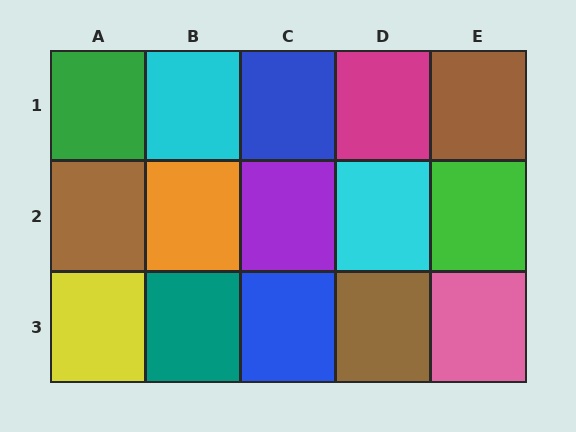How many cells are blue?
2 cells are blue.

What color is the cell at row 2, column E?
Green.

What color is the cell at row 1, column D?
Magenta.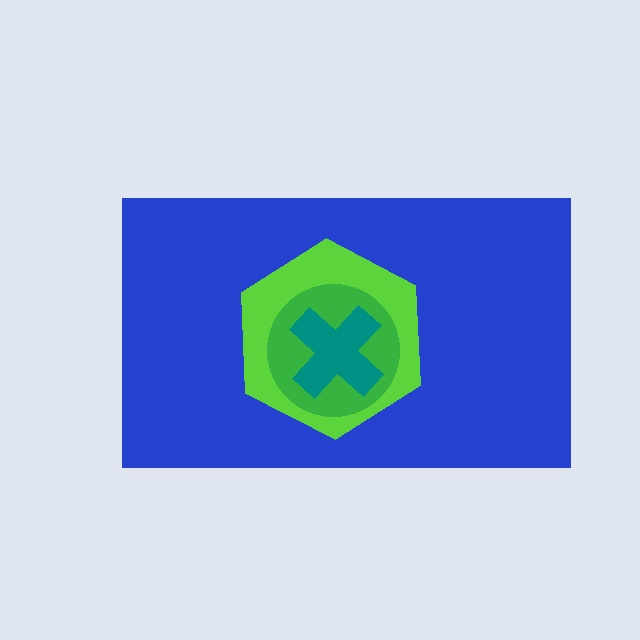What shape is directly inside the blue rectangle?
The lime hexagon.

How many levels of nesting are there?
4.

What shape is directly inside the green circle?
The teal cross.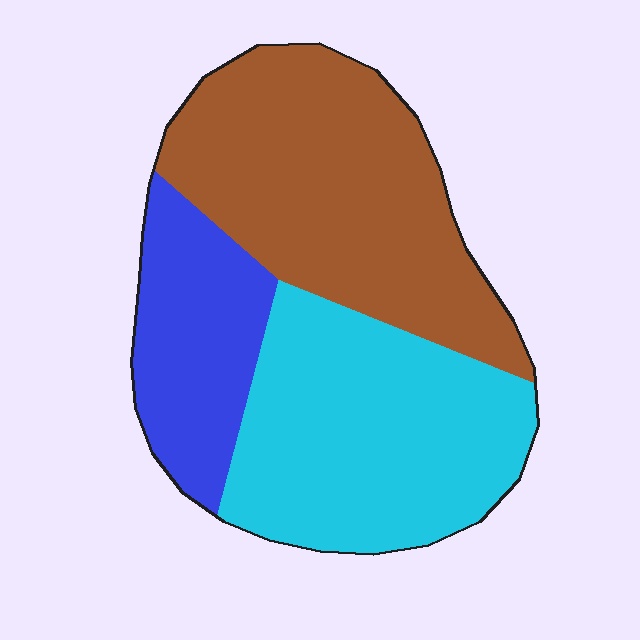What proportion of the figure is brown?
Brown covers around 40% of the figure.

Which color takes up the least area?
Blue, at roughly 20%.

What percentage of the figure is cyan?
Cyan covers 38% of the figure.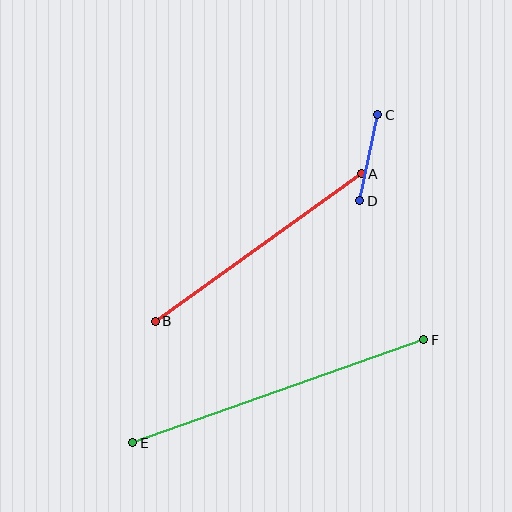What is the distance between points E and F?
The distance is approximately 309 pixels.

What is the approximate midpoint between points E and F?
The midpoint is at approximately (278, 391) pixels.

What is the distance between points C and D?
The distance is approximately 88 pixels.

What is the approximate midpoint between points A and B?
The midpoint is at approximately (258, 247) pixels.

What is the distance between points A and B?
The distance is approximately 253 pixels.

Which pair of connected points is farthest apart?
Points E and F are farthest apart.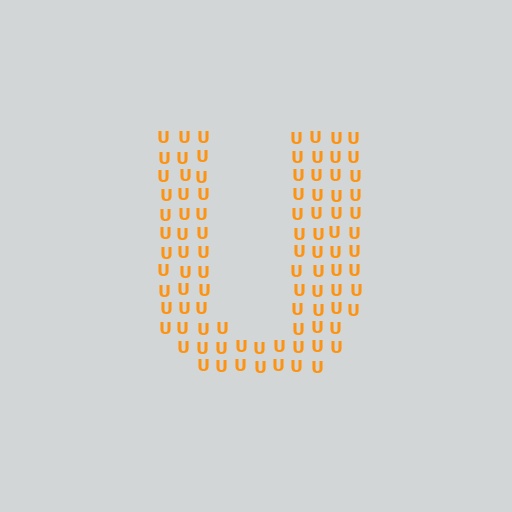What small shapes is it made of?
It is made of small letter U's.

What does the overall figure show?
The overall figure shows the letter U.